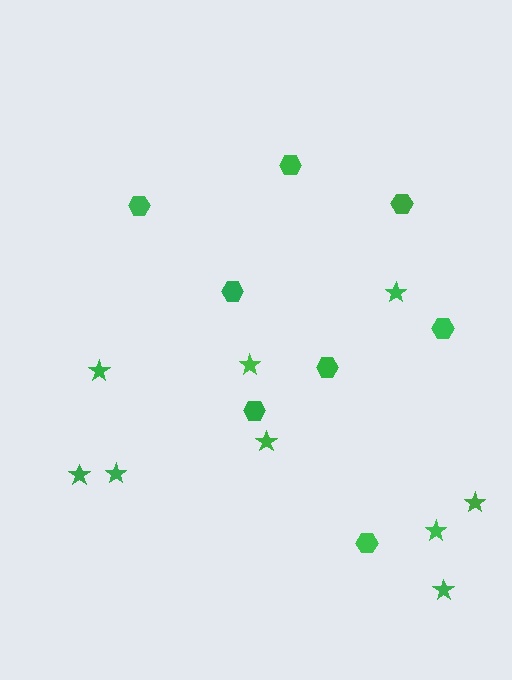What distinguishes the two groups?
There are 2 groups: one group of hexagons (8) and one group of stars (9).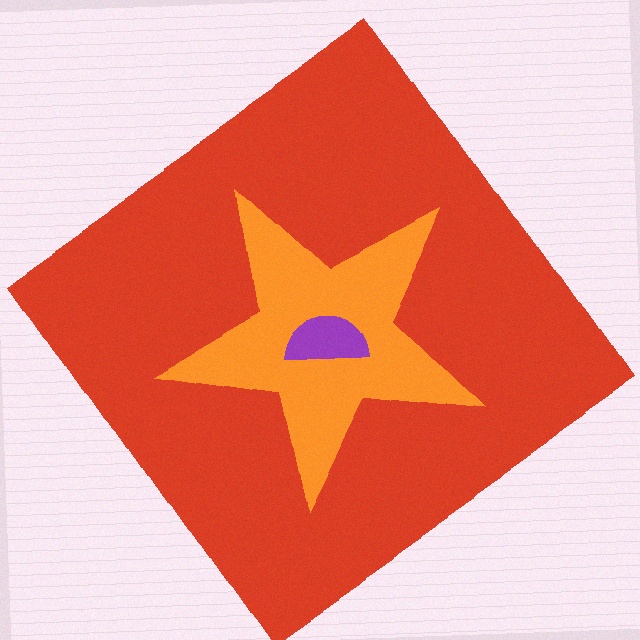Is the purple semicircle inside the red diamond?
Yes.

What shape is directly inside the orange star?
The purple semicircle.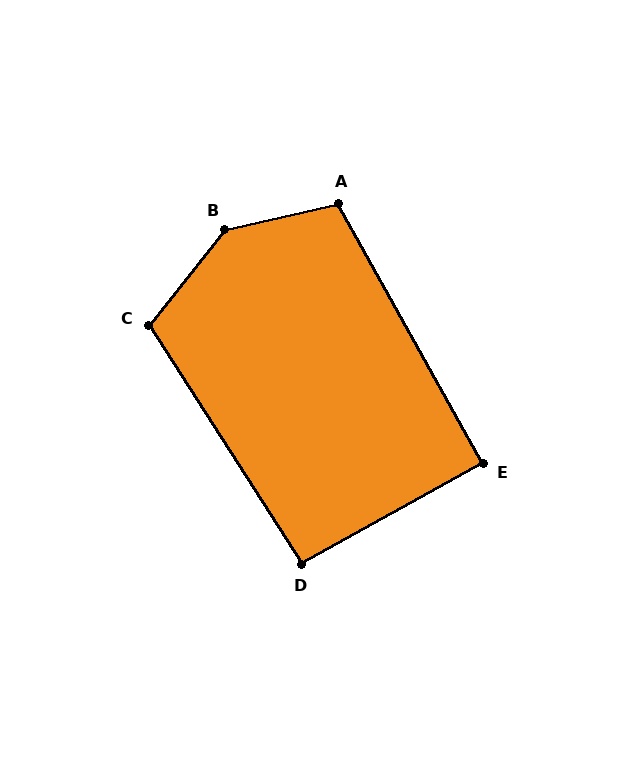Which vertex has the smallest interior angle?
E, at approximately 90 degrees.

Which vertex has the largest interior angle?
B, at approximately 141 degrees.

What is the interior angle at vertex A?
Approximately 106 degrees (obtuse).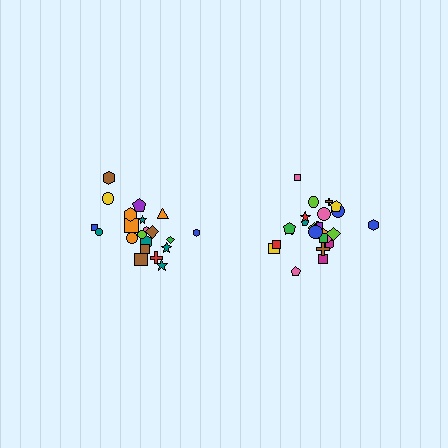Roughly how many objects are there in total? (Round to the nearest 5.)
Roughly 45 objects in total.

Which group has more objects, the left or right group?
The right group.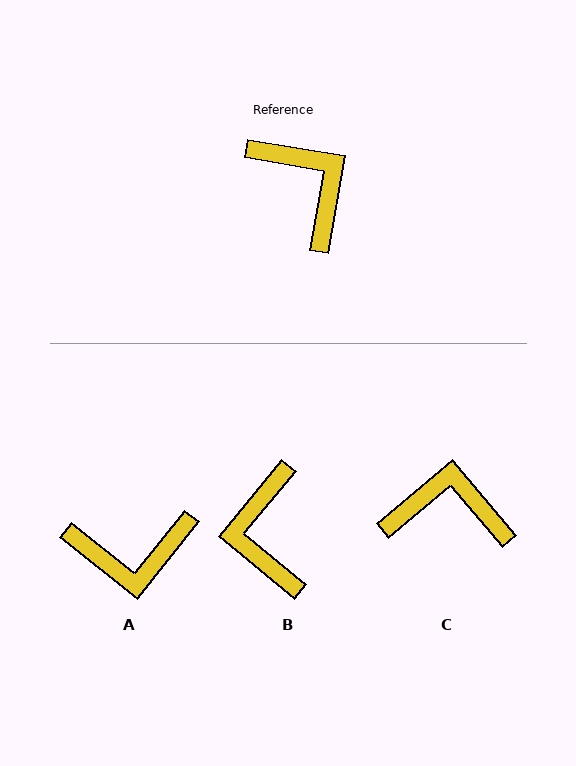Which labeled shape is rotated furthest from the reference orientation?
B, about 150 degrees away.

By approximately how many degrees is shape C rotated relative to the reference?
Approximately 50 degrees counter-clockwise.